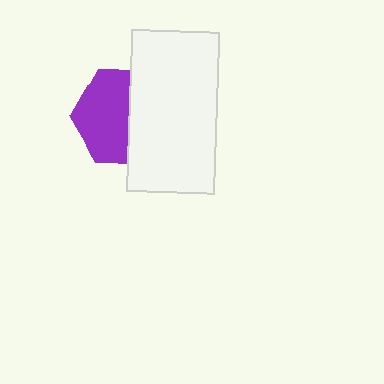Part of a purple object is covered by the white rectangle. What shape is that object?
It is a hexagon.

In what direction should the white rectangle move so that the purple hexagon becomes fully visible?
The white rectangle should move right. That is the shortest direction to clear the overlap and leave the purple hexagon fully visible.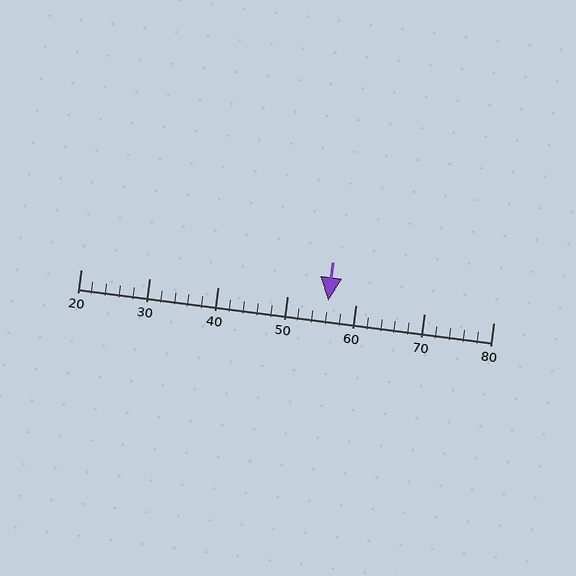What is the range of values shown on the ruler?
The ruler shows values from 20 to 80.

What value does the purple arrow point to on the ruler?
The purple arrow points to approximately 56.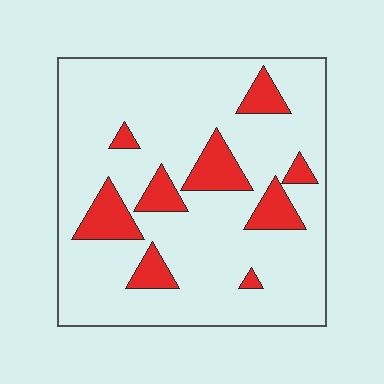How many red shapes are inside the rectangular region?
9.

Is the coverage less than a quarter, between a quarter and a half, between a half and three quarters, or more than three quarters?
Less than a quarter.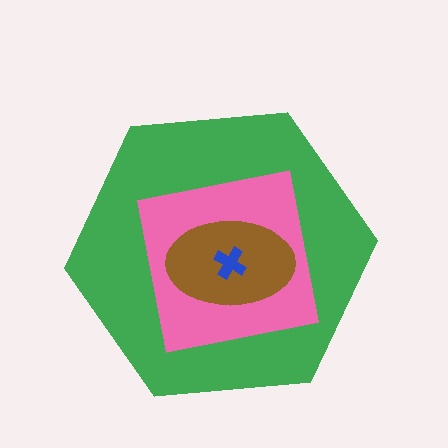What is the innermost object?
The blue cross.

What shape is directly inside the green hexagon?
The pink square.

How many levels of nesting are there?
4.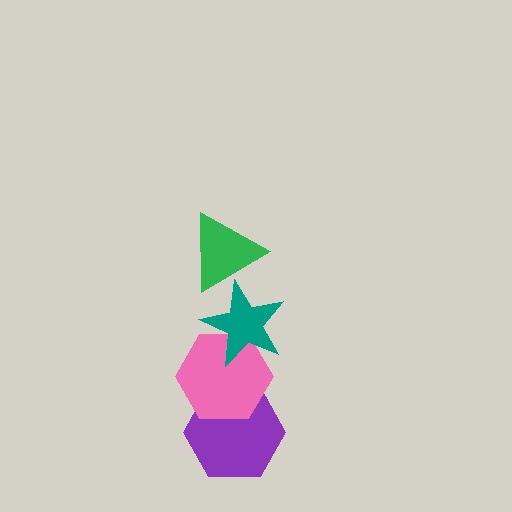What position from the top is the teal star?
The teal star is 2nd from the top.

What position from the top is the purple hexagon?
The purple hexagon is 4th from the top.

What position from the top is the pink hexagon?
The pink hexagon is 3rd from the top.